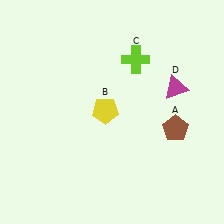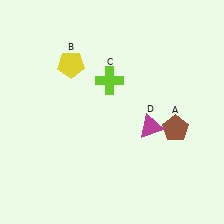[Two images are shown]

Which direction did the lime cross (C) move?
The lime cross (C) moved left.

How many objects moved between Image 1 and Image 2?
3 objects moved between the two images.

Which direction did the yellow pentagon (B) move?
The yellow pentagon (B) moved up.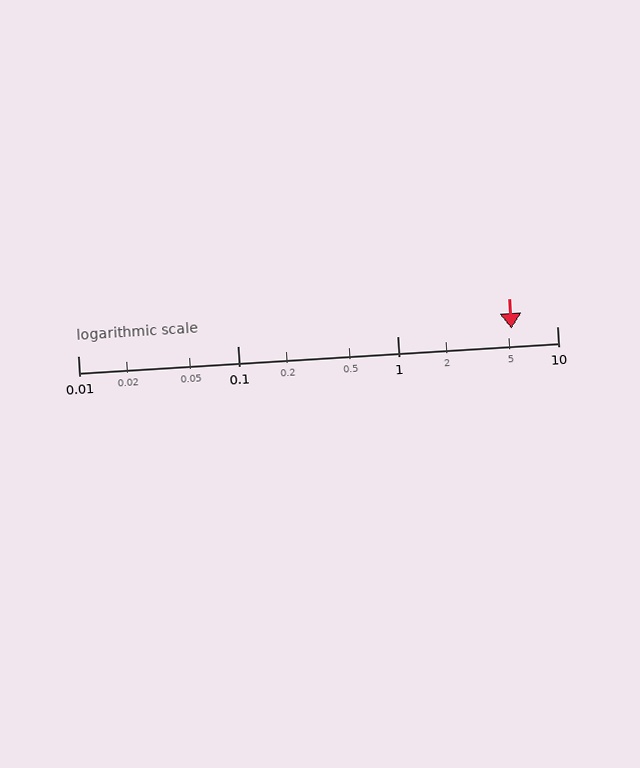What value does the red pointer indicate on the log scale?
The pointer indicates approximately 5.2.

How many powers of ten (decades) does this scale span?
The scale spans 3 decades, from 0.01 to 10.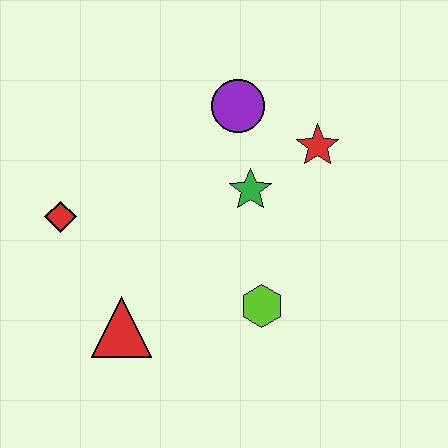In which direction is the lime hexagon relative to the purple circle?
The lime hexagon is below the purple circle.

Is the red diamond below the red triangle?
No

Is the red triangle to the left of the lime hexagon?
Yes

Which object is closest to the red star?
The green star is closest to the red star.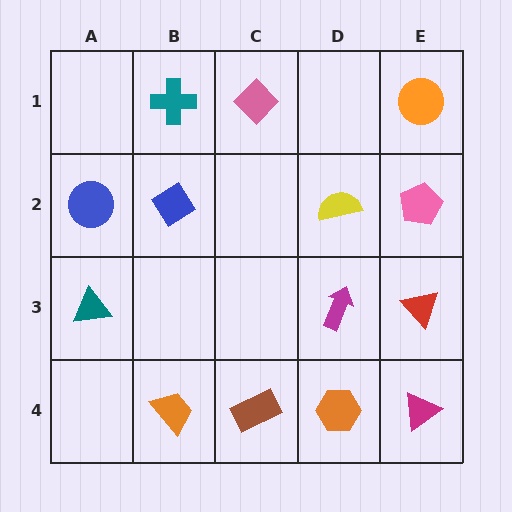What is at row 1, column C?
A pink diamond.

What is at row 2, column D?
A yellow semicircle.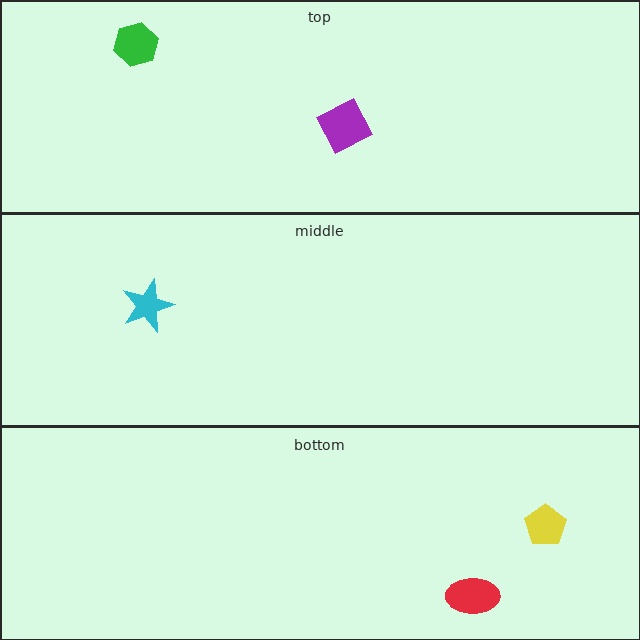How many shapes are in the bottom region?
2.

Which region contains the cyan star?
The middle region.